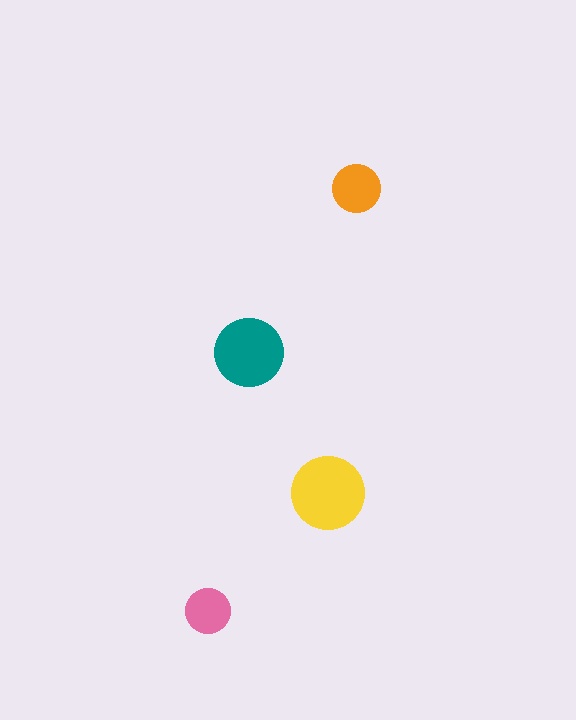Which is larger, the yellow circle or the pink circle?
The yellow one.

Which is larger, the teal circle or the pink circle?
The teal one.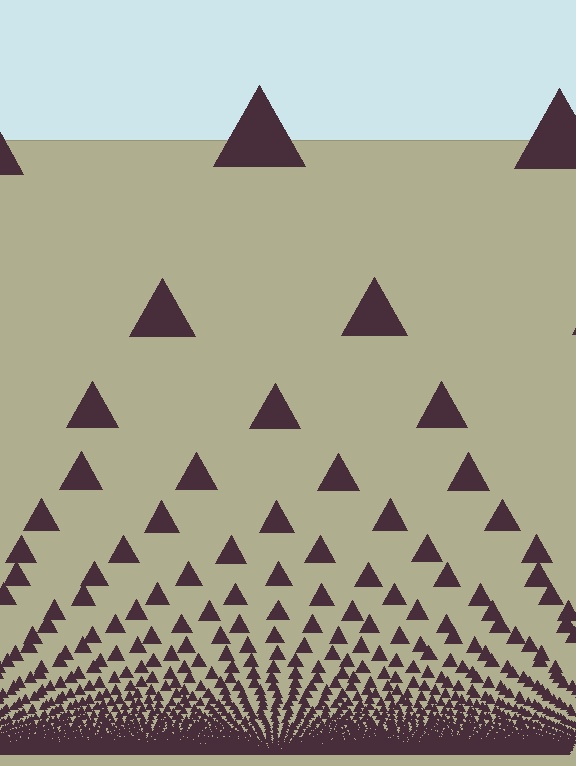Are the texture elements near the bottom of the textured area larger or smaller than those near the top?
Smaller. The gradient is inverted — elements near the bottom are smaller and denser.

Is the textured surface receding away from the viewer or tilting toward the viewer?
The surface appears to tilt toward the viewer. Texture elements get larger and sparser toward the top.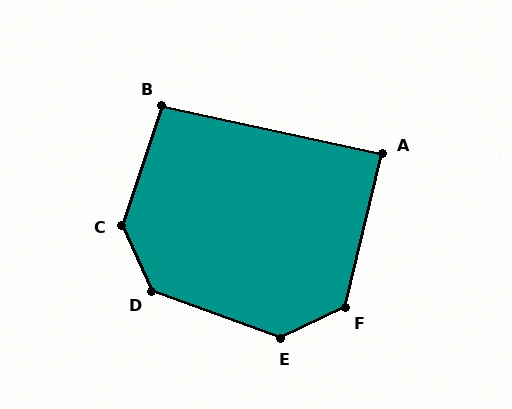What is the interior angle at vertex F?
Approximately 129 degrees (obtuse).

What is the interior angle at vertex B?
Approximately 97 degrees (obtuse).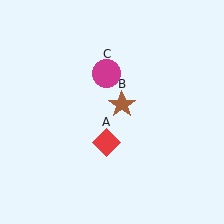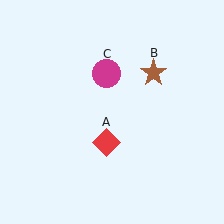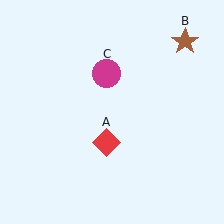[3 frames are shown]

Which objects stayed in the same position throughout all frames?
Red diamond (object A) and magenta circle (object C) remained stationary.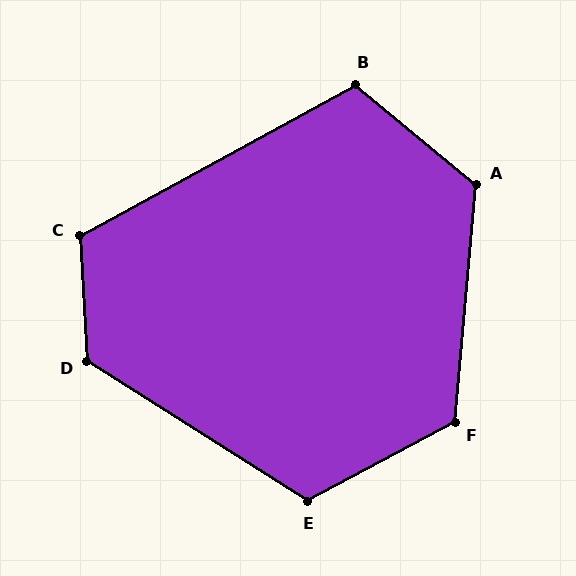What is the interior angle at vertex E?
Approximately 119 degrees (obtuse).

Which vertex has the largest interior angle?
D, at approximately 125 degrees.